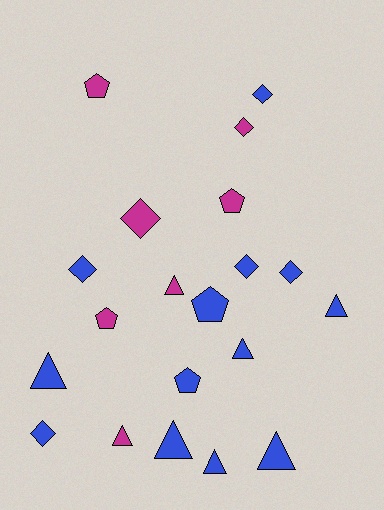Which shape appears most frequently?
Triangle, with 8 objects.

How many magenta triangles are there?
There are 2 magenta triangles.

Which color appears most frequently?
Blue, with 13 objects.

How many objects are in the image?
There are 20 objects.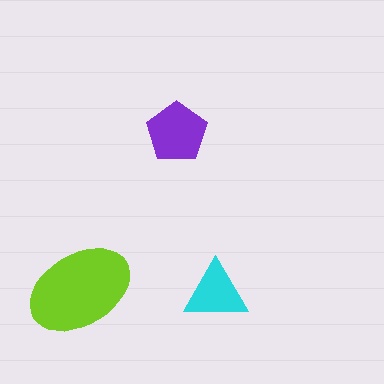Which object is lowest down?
The cyan triangle is bottommost.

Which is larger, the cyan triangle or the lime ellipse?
The lime ellipse.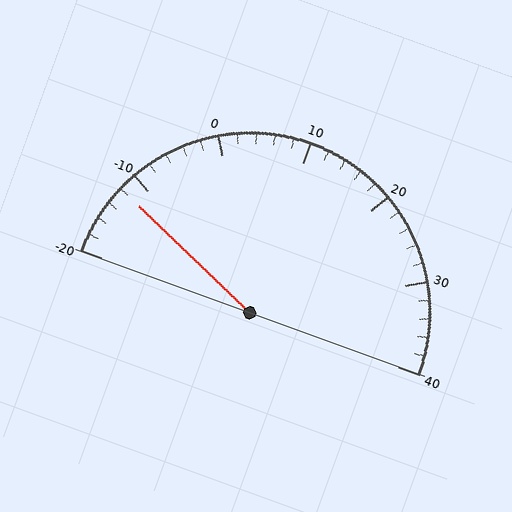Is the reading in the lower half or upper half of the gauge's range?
The reading is in the lower half of the range (-20 to 40).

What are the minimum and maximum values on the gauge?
The gauge ranges from -20 to 40.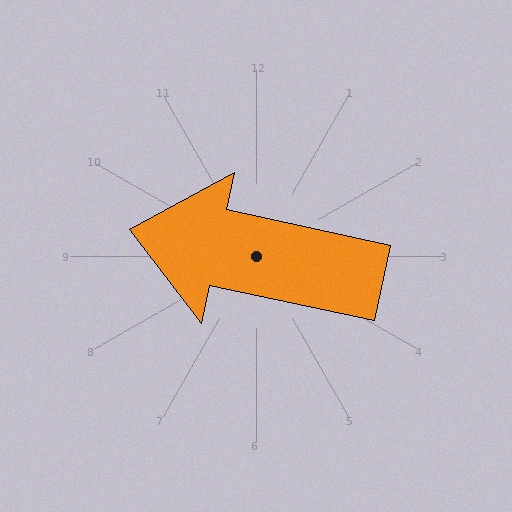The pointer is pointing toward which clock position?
Roughly 9 o'clock.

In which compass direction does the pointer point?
West.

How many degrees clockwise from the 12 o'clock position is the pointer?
Approximately 282 degrees.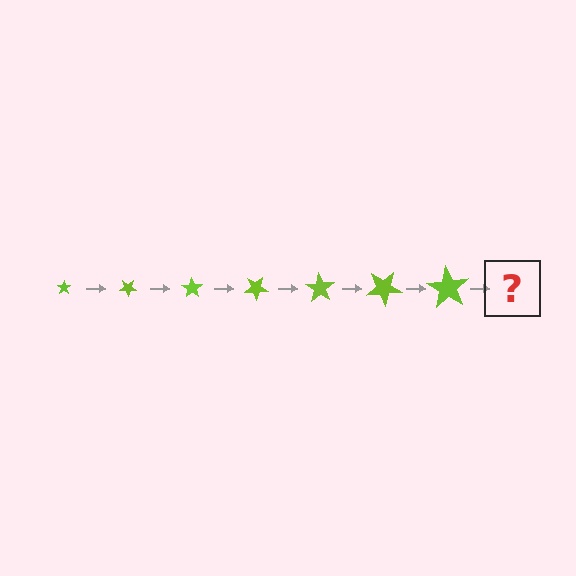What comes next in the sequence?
The next element should be a star, larger than the previous one and rotated 245 degrees from the start.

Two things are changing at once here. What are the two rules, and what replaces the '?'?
The two rules are that the star grows larger each step and it rotates 35 degrees each step. The '?' should be a star, larger than the previous one and rotated 245 degrees from the start.